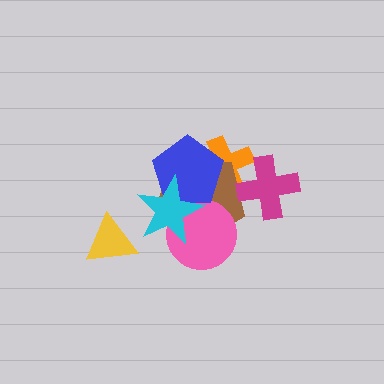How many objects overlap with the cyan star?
3 objects overlap with the cyan star.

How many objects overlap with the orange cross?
3 objects overlap with the orange cross.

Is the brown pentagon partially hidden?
Yes, it is partially covered by another shape.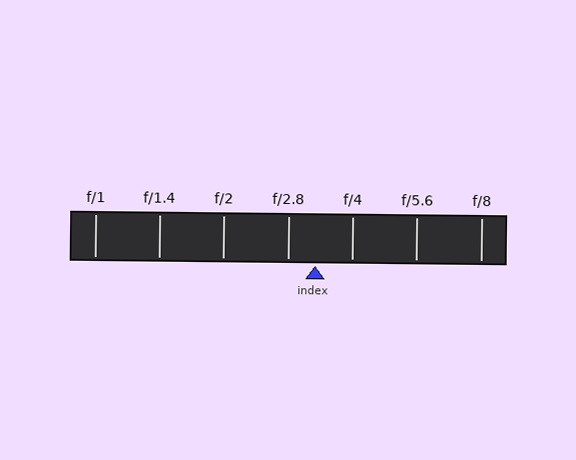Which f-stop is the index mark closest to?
The index mark is closest to f/2.8.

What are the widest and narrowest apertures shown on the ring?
The widest aperture shown is f/1 and the narrowest is f/8.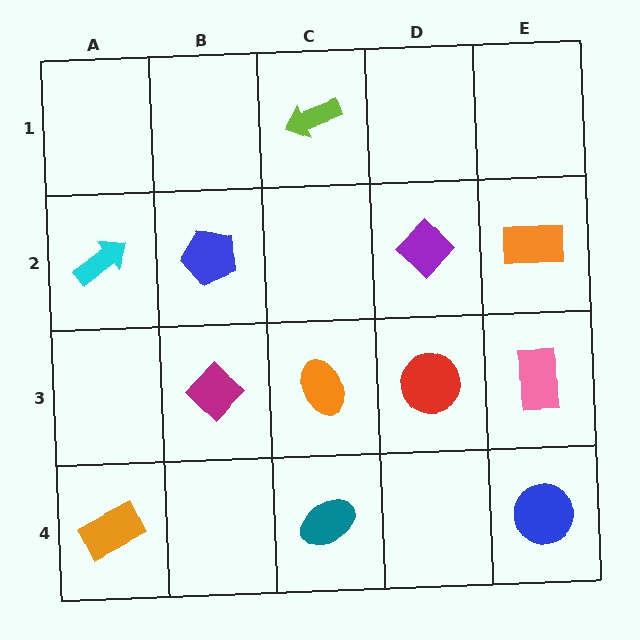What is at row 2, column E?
An orange rectangle.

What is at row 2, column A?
A cyan arrow.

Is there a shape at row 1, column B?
No, that cell is empty.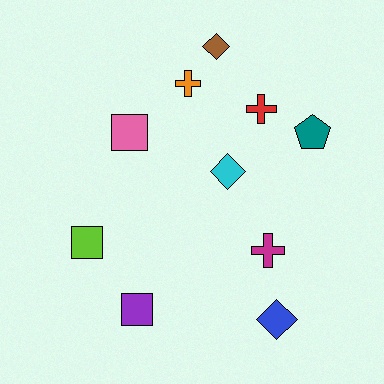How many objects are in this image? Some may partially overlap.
There are 10 objects.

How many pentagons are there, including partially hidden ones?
There is 1 pentagon.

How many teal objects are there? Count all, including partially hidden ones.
There is 1 teal object.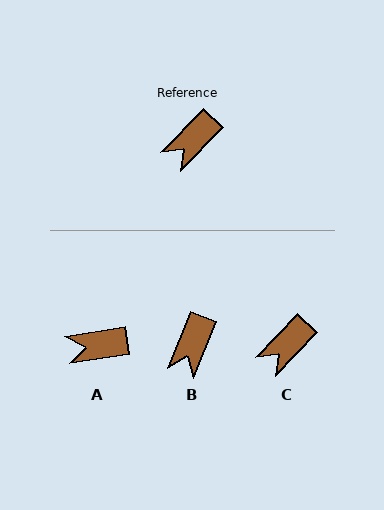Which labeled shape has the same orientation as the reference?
C.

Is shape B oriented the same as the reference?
No, it is off by about 22 degrees.